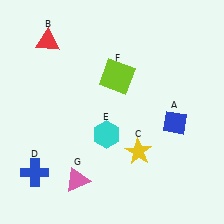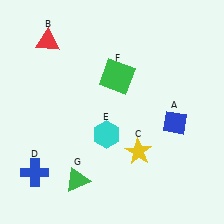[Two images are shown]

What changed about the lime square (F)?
In Image 1, F is lime. In Image 2, it changed to green.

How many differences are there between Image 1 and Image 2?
There are 2 differences between the two images.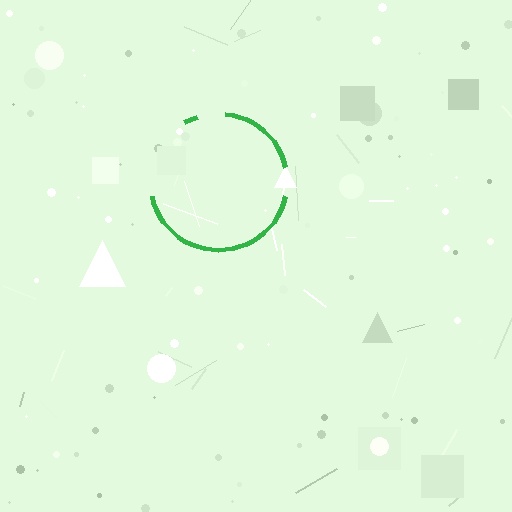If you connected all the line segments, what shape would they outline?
They would outline a circle.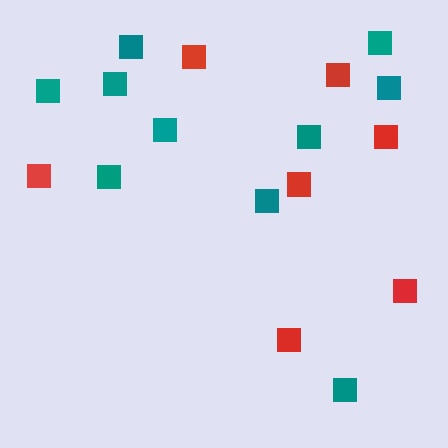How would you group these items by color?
There are 2 groups: one group of teal squares (10) and one group of red squares (7).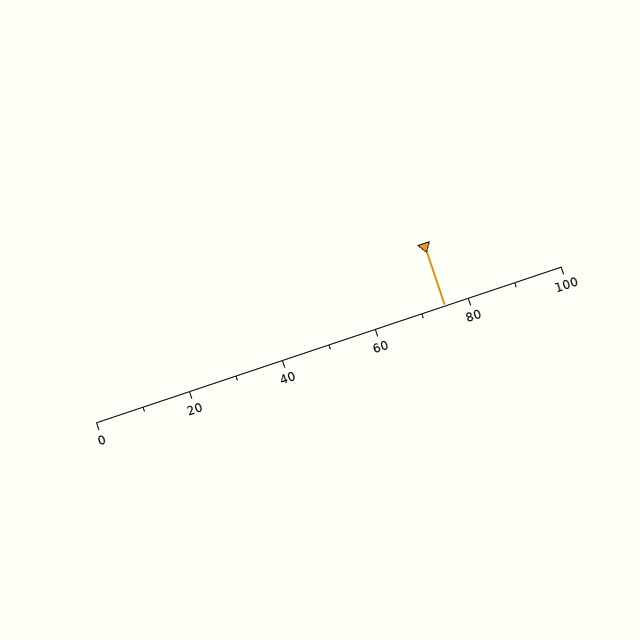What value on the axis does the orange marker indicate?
The marker indicates approximately 75.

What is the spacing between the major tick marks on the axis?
The major ticks are spaced 20 apart.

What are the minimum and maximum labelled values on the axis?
The axis runs from 0 to 100.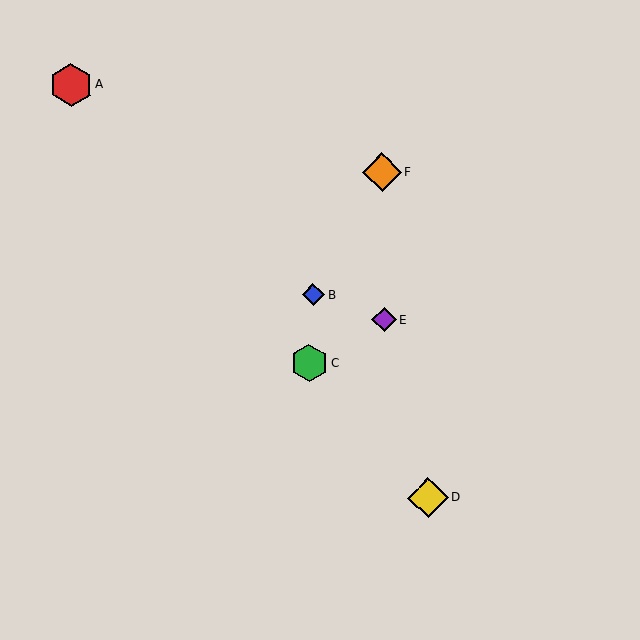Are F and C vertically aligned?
No, F is at x≈382 and C is at x≈309.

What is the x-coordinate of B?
Object B is at x≈313.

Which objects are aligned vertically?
Objects E, F are aligned vertically.